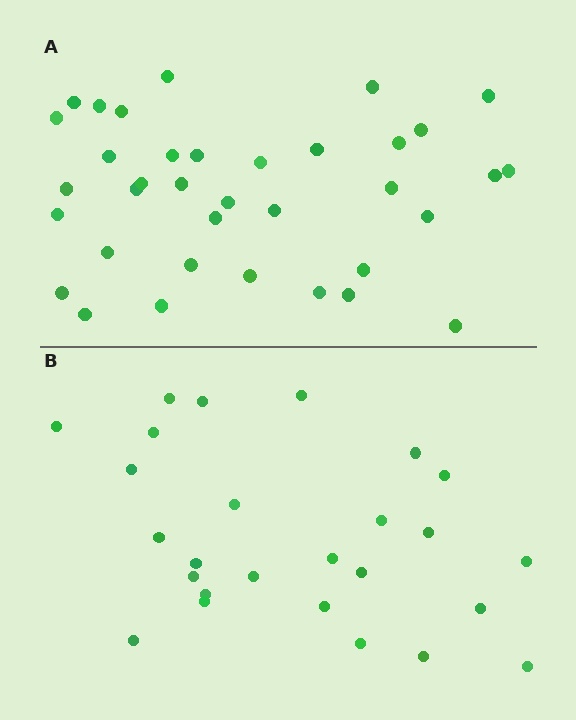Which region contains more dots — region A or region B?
Region A (the top region) has more dots.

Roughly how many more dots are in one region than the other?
Region A has roughly 10 or so more dots than region B.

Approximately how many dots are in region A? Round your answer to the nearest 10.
About 40 dots. (The exact count is 36, which rounds to 40.)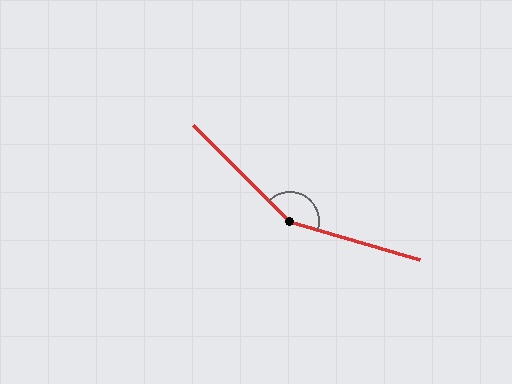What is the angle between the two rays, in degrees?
Approximately 152 degrees.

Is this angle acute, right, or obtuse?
It is obtuse.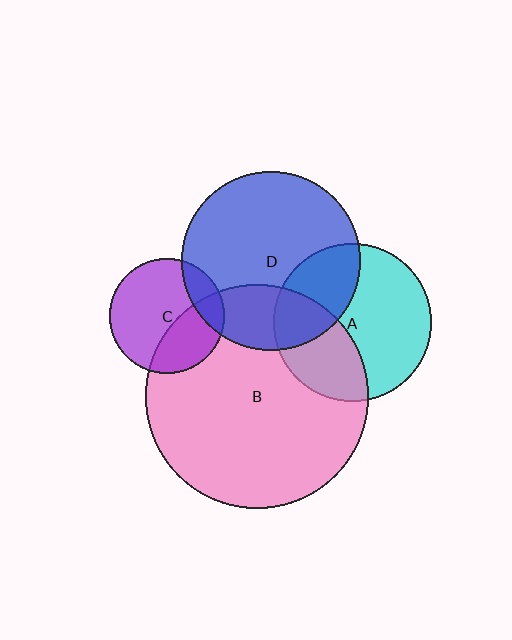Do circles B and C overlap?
Yes.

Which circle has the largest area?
Circle B (pink).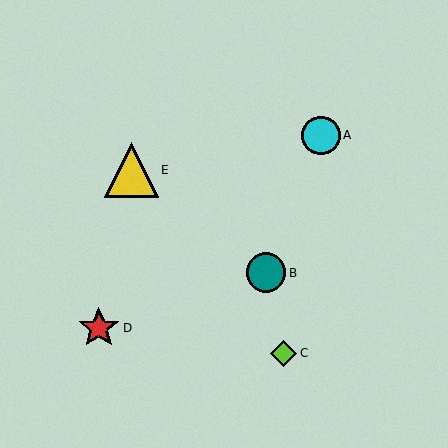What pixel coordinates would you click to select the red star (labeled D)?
Click at (99, 328) to select the red star D.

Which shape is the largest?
The yellow triangle (labeled E) is the largest.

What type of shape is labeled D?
Shape D is a red star.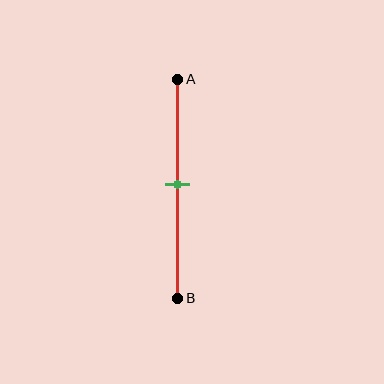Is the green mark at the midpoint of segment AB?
Yes, the mark is approximately at the midpoint.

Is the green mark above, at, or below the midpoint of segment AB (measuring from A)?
The green mark is approximately at the midpoint of segment AB.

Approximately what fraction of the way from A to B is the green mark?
The green mark is approximately 50% of the way from A to B.